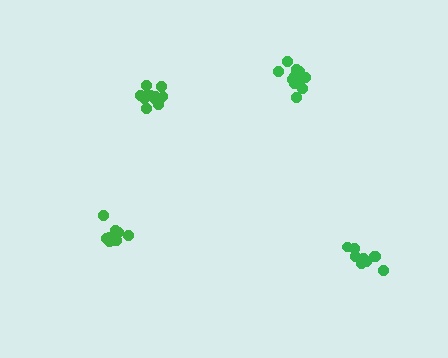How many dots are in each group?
Group 1: 13 dots, Group 2: 11 dots, Group 3: 9 dots, Group 4: 12 dots (45 total).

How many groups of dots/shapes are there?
There are 4 groups.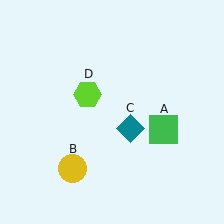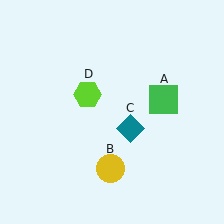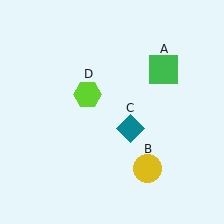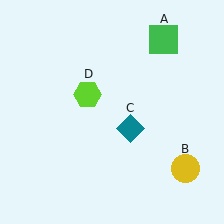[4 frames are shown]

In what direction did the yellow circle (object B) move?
The yellow circle (object B) moved right.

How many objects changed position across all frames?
2 objects changed position: green square (object A), yellow circle (object B).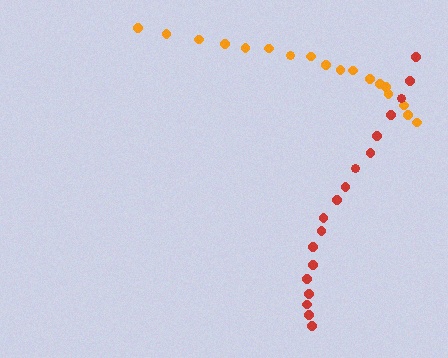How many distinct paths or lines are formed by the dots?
There are 2 distinct paths.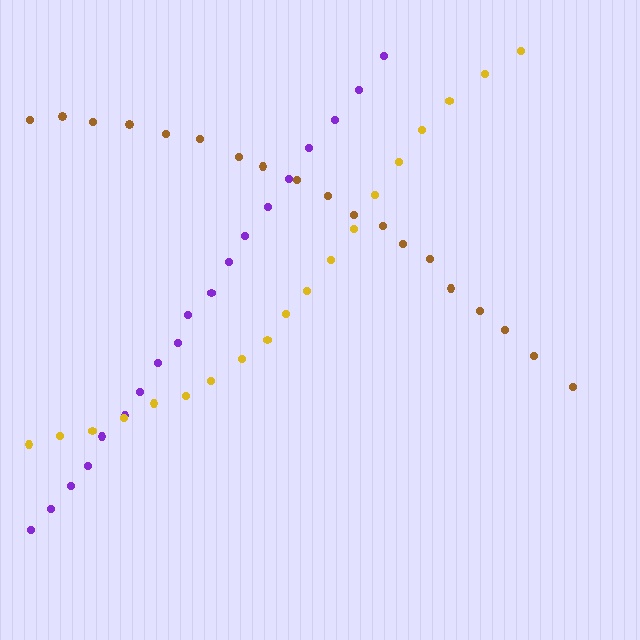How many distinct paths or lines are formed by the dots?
There are 3 distinct paths.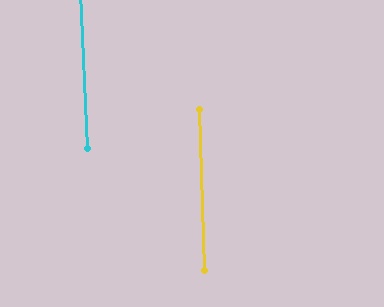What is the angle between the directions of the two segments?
Approximately 1 degree.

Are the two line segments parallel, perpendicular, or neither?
Parallel — their directions differ by only 0.9°.